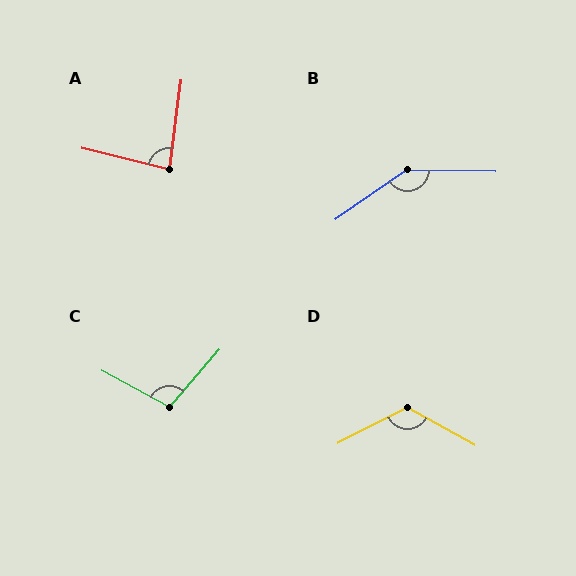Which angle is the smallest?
A, at approximately 84 degrees.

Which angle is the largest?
B, at approximately 144 degrees.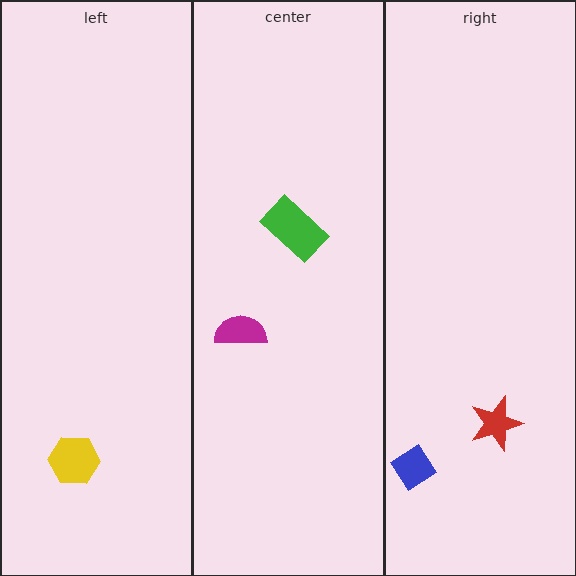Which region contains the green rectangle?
The center region.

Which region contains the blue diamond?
The right region.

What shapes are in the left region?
The yellow hexagon.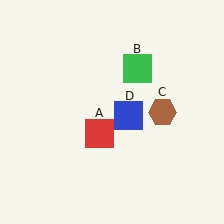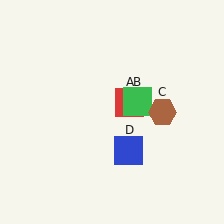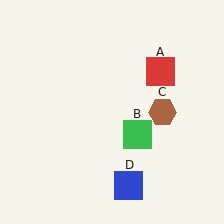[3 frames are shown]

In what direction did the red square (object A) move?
The red square (object A) moved up and to the right.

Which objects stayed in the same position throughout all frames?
Brown hexagon (object C) remained stationary.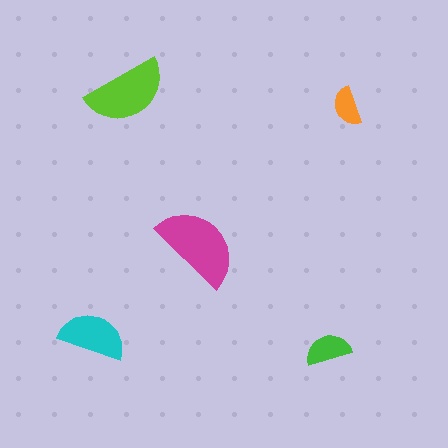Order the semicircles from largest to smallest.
the magenta one, the lime one, the cyan one, the green one, the orange one.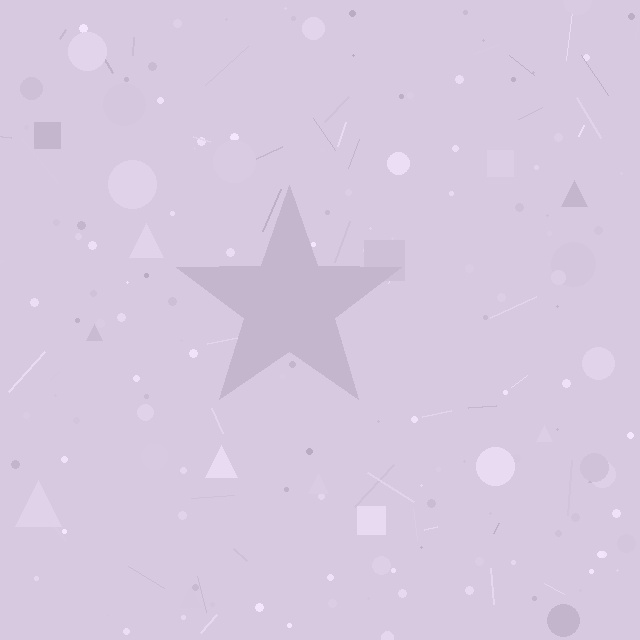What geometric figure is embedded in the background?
A star is embedded in the background.